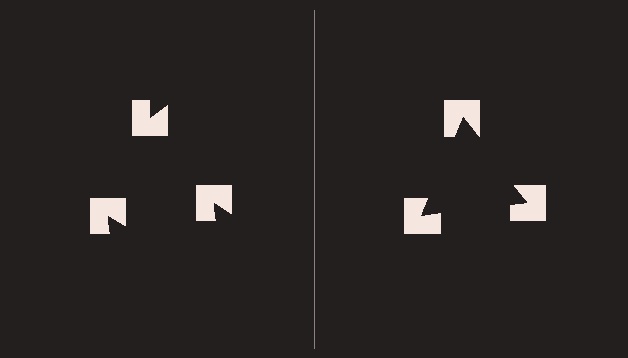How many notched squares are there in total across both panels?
6 — 3 on each side.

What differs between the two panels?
The notched squares are positioned identically on both sides; only the wedge orientations differ. On the right they align to a triangle; on the left they are misaligned.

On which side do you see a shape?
An illusory triangle appears on the right side. On the left side the wedge cuts are rotated, so no coherent shape forms.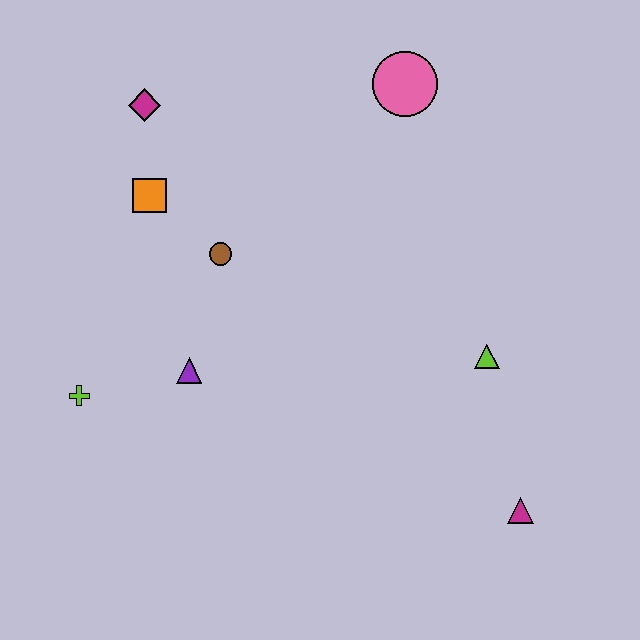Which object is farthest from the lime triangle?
The magenta diamond is farthest from the lime triangle.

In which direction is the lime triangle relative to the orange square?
The lime triangle is to the right of the orange square.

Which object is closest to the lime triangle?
The magenta triangle is closest to the lime triangle.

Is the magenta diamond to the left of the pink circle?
Yes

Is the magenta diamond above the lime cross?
Yes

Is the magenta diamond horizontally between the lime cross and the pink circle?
Yes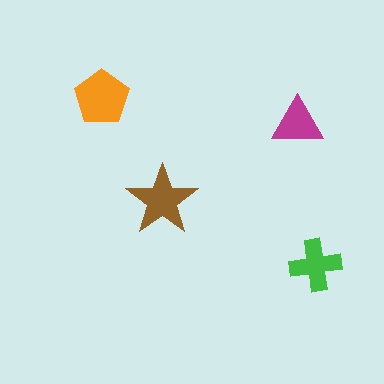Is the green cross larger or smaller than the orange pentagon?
Smaller.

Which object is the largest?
The orange pentagon.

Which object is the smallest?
The magenta triangle.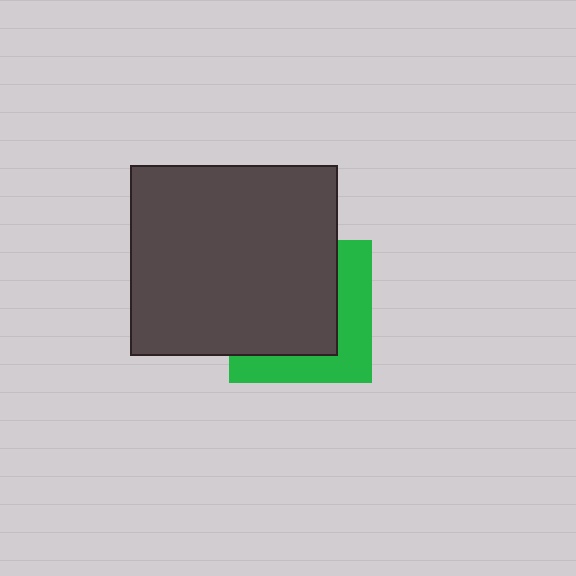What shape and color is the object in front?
The object in front is a dark gray rectangle.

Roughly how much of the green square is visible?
A small part of it is visible (roughly 39%).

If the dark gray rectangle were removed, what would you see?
You would see the complete green square.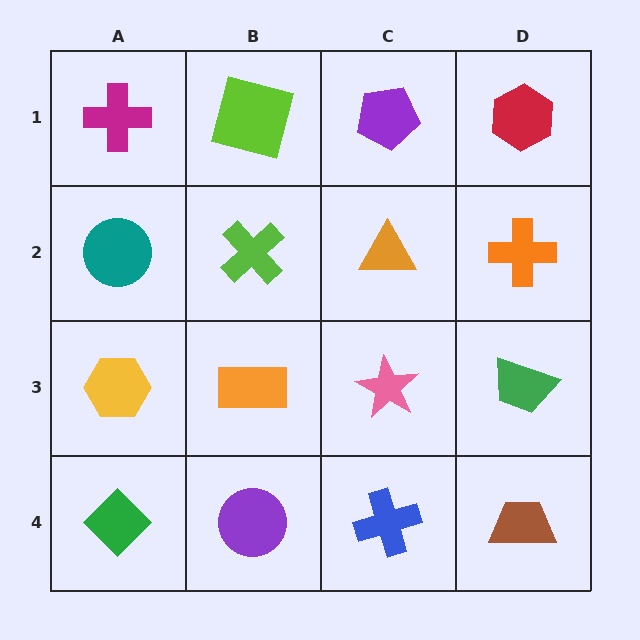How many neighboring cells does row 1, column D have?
2.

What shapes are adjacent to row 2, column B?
A lime square (row 1, column B), an orange rectangle (row 3, column B), a teal circle (row 2, column A), an orange triangle (row 2, column C).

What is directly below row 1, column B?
A lime cross.